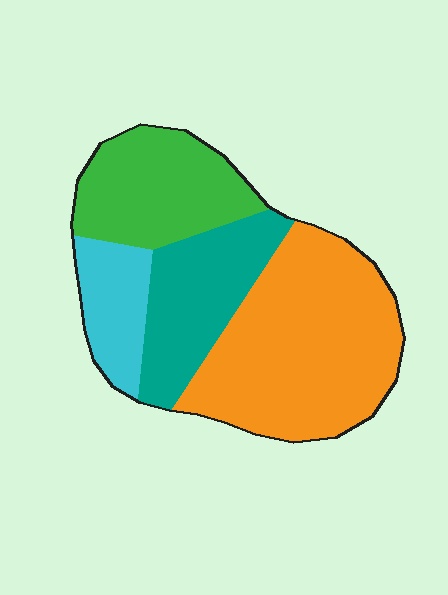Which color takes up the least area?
Cyan, at roughly 10%.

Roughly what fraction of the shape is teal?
Teal takes up about one fifth (1/5) of the shape.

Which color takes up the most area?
Orange, at roughly 45%.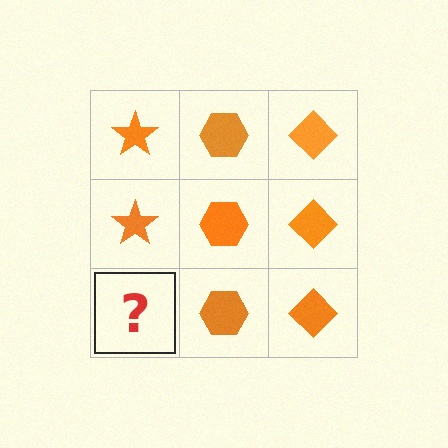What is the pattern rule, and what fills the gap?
The rule is that each column has a consistent shape. The gap should be filled with an orange star.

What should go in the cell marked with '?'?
The missing cell should contain an orange star.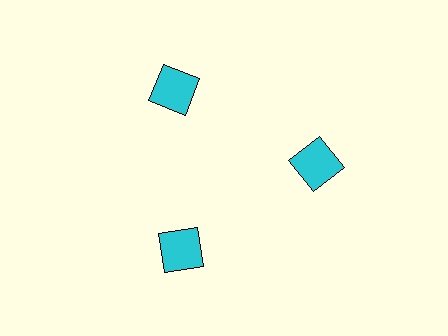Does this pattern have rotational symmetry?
Yes, this pattern has 3-fold rotational symmetry. It looks the same after rotating 120 degrees around the center.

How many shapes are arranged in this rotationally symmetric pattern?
There are 3 shapes, arranged in 3 groups of 1.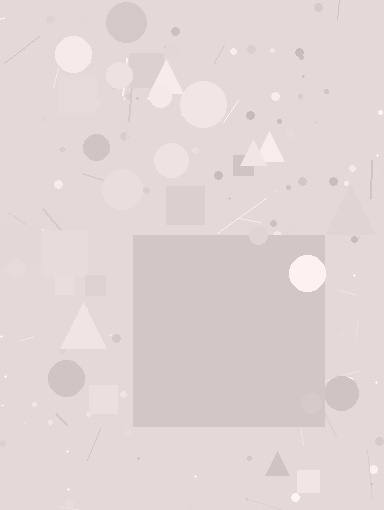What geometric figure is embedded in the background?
A square is embedded in the background.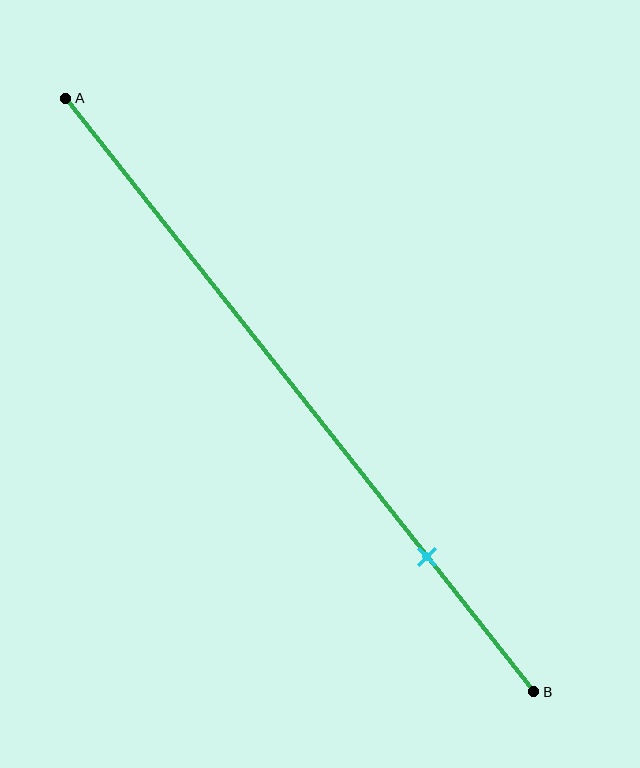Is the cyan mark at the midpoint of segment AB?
No, the mark is at about 75% from A, not at the 50% midpoint.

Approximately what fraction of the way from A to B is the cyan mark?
The cyan mark is approximately 75% of the way from A to B.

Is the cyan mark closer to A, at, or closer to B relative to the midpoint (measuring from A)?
The cyan mark is closer to point B than the midpoint of segment AB.